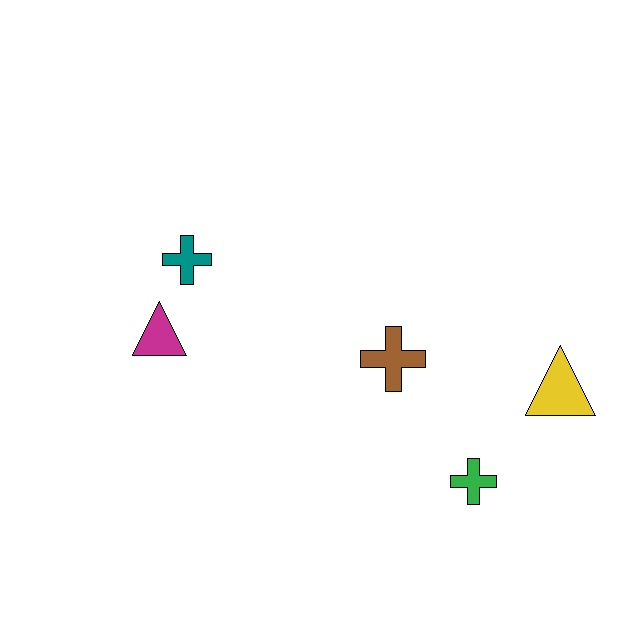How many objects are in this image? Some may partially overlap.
There are 5 objects.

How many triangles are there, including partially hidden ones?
There are 2 triangles.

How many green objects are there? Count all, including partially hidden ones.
There is 1 green object.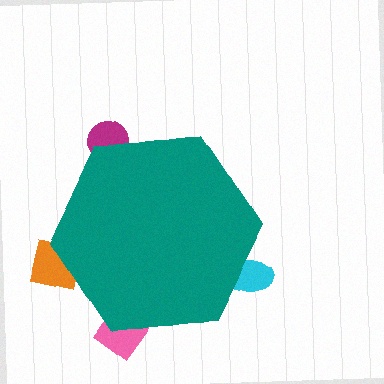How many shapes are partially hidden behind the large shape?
4 shapes are partially hidden.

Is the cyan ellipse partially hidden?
Yes, the cyan ellipse is partially hidden behind the teal hexagon.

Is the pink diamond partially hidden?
Yes, the pink diamond is partially hidden behind the teal hexagon.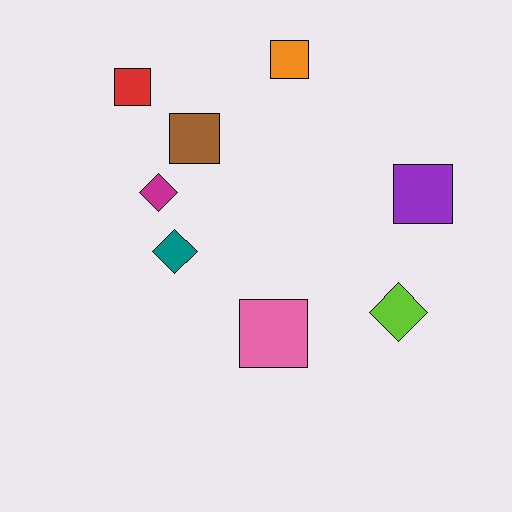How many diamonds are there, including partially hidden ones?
There are 3 diamonds.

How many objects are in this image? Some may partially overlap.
There are 8 objects.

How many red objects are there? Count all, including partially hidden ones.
There is 1 red object.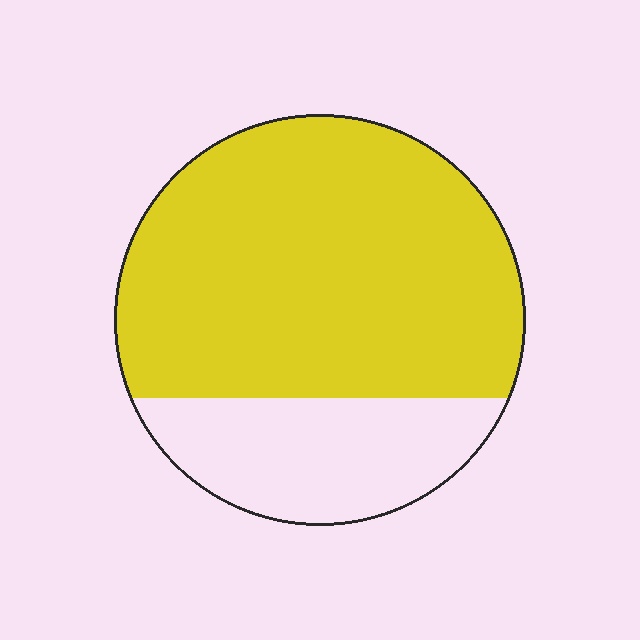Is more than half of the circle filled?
Yes.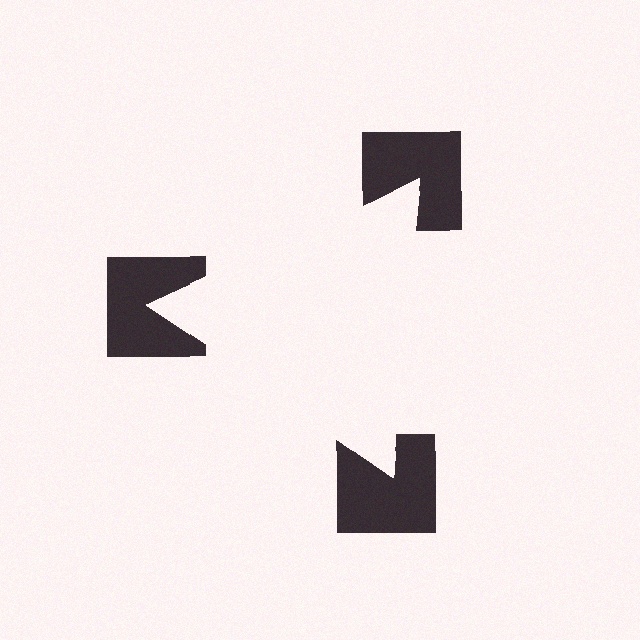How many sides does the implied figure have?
3 sides.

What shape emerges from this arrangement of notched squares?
An illusory triangle — its edges are inferred from the aligned wedge cuts in the notched squares, not physically drawn.